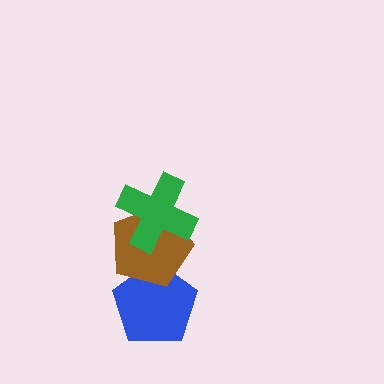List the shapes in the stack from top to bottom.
From top to bottom: the green cross, the brown pentagon, the blue pentagon.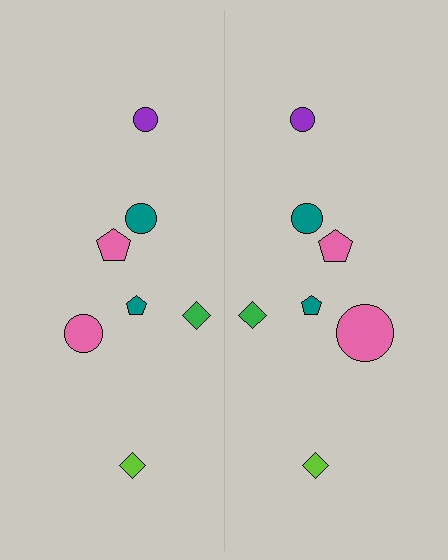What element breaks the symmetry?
The pink circle on the right side has a different size than its mirror counterpart.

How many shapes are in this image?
There are 14 shapes in this image.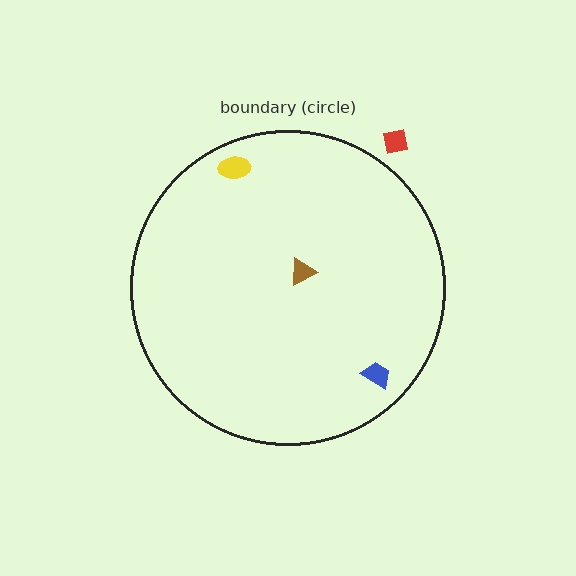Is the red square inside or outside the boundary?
Outside.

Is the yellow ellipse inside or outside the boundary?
Inside.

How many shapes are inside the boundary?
3 inside, 1 outside.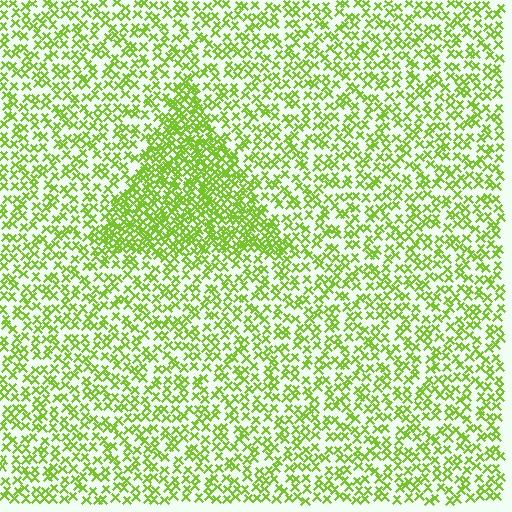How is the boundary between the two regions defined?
The boundary is defined by a change in element density (approximately 2.1x ratio). All elements are the same color, size, and shape.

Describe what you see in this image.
The image contains small lime elements arranged at two different densities. A triangle-shaped region is visible where the elements are more densely packed than the surrounding area.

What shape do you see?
I see a triangle.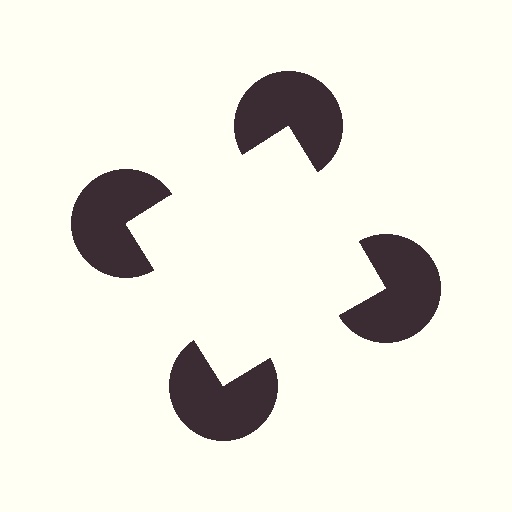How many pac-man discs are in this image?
There are 4 — one at each vertex of the illusory square.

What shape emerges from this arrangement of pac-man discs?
An illusory square — its edges are inferred from the aligned wedge cuts in the pac-man discs, not physically drawn.